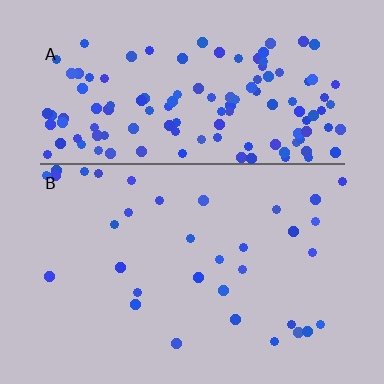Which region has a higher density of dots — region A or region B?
A (the top).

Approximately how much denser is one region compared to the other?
Approximately 3.9× — region A over region B.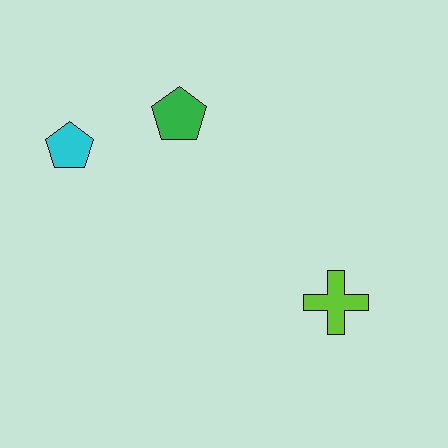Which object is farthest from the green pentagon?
The lime cross is farthest from the green pentagon.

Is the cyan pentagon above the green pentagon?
No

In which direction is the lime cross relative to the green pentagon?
The lime cross is below the green pentagon.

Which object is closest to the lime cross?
The green pentagon is closest to the lime cross.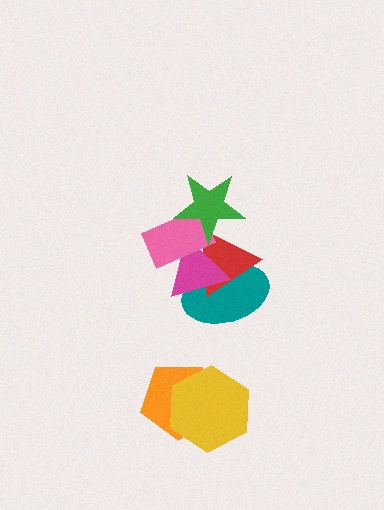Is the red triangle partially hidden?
Yes, it is partially covered by another shape.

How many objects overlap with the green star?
3 objects overlap with the green star.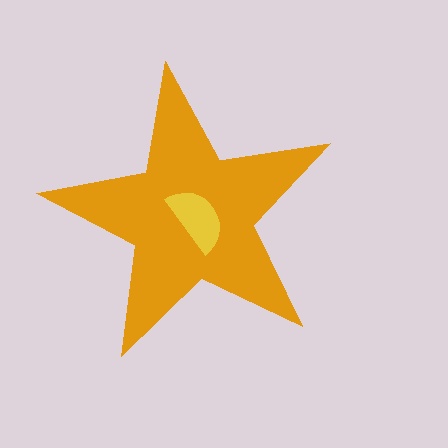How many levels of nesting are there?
2.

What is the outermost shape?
The orange star.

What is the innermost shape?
The yellow semicircle.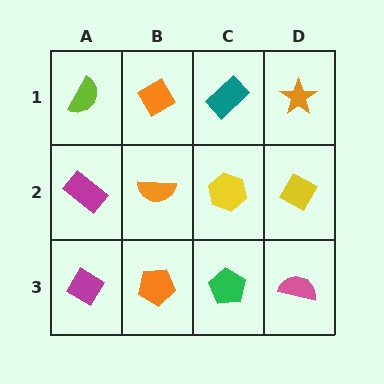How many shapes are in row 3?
4 shapes.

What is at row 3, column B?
An orange pentagon.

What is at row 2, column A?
A magenta rectangle.